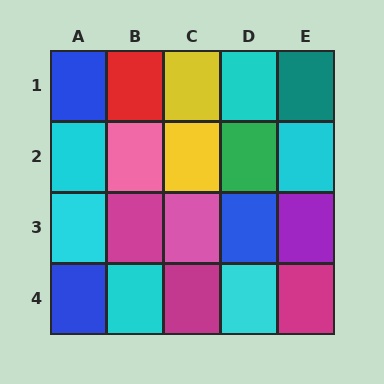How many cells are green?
1 cell is green.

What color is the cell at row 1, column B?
Red.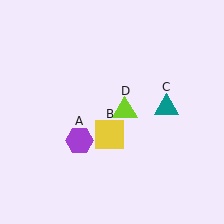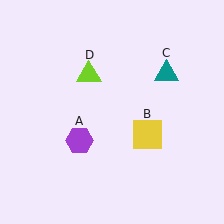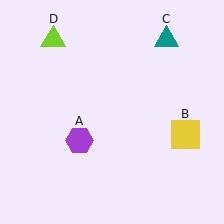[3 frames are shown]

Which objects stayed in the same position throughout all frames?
Purple hexagon (object A) remained stationary.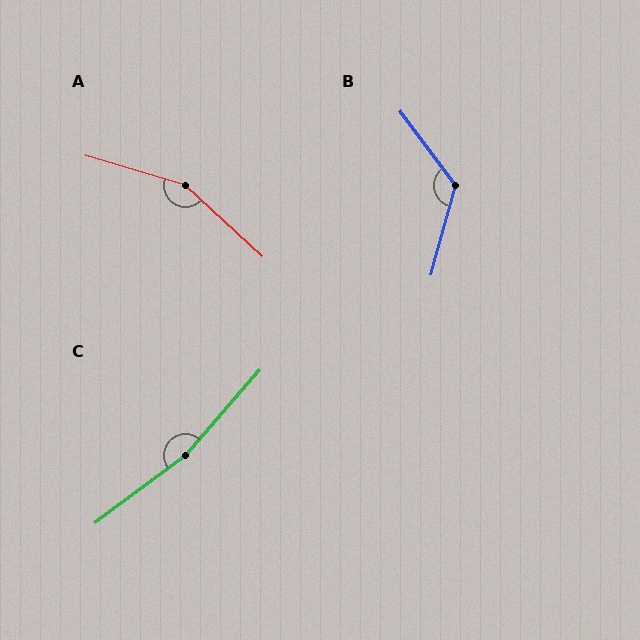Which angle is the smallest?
B, at approximately 128 degrees.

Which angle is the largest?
C, at approximately 167 degrees.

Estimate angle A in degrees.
Approximately 154 degrees.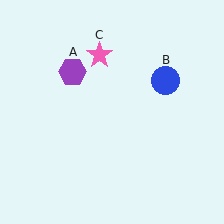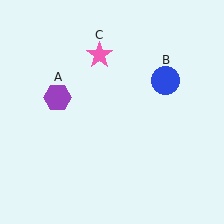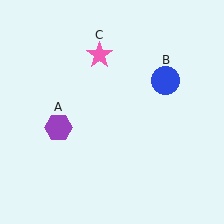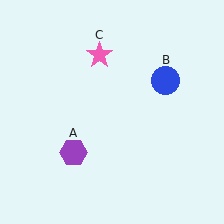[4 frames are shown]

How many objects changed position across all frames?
1 object changed position: purple hexagon (object A).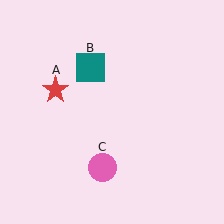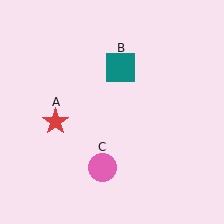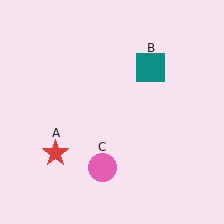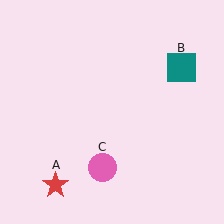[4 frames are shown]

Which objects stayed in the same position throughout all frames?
Pink circle (object C) remained stationary.